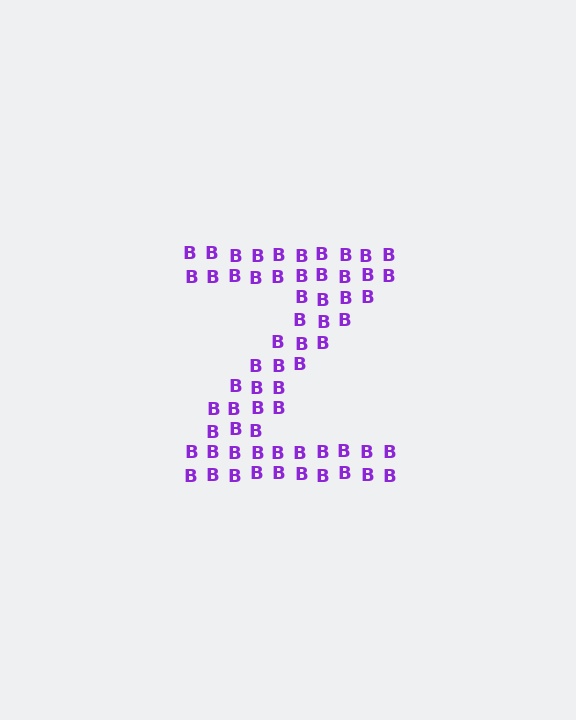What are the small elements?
The small elements are letter B's.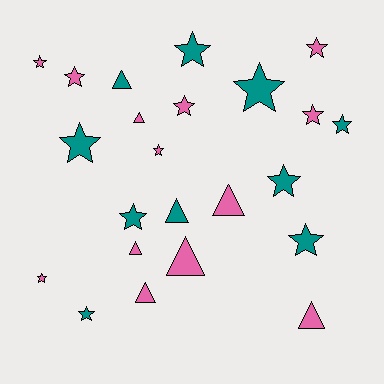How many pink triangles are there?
There are 6 pink triangles.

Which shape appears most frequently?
Star, with 15 objects.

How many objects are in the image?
There are 23 objects.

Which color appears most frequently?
Pink, with 13 objects.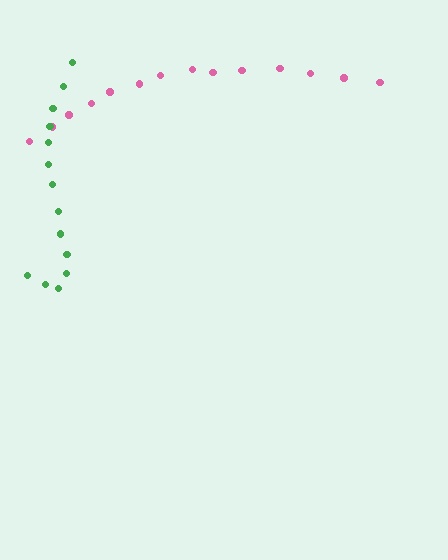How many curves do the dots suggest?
There are 2 distinct paths.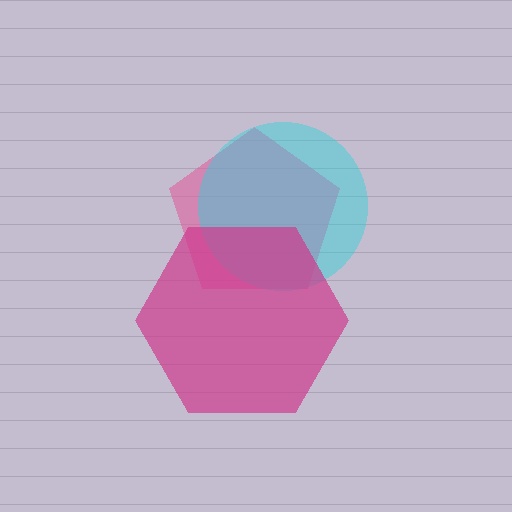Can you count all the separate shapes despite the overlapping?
Yes, there are 3 separate shapes.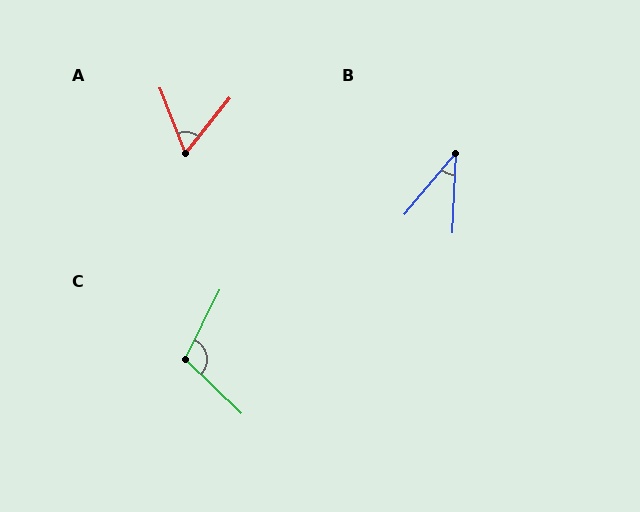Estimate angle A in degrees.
Approximately 60 degrees.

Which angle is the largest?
C, at approximately 108 degrees.